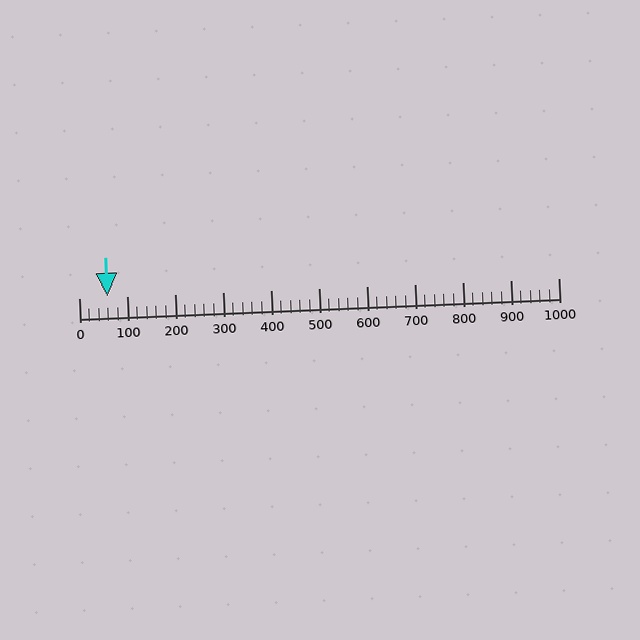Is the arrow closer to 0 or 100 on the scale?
The arrow is closer to 100.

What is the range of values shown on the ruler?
The ruler shows values from 0 to 1000.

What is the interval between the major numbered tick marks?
The major tick marks are spaced 100 units apart.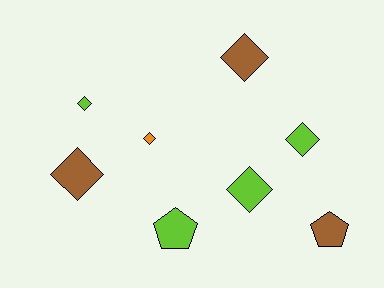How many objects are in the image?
There are 8 objects.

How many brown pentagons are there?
There is 1 brown pentagon.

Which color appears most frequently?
Lime, with 4 objects.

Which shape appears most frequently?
Diamond, with 6 objects.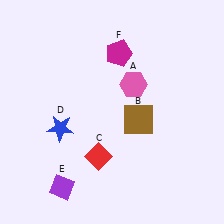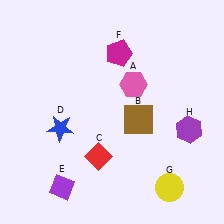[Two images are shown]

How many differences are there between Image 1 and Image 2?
There are 2 differences between the two images.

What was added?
A yellow circle (G), a purple hexagon (H) were added in Image 2.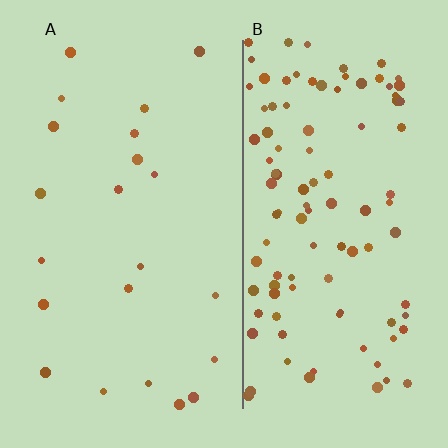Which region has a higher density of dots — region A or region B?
B (the right).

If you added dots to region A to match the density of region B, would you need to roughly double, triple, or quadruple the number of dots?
Approximately quadruple.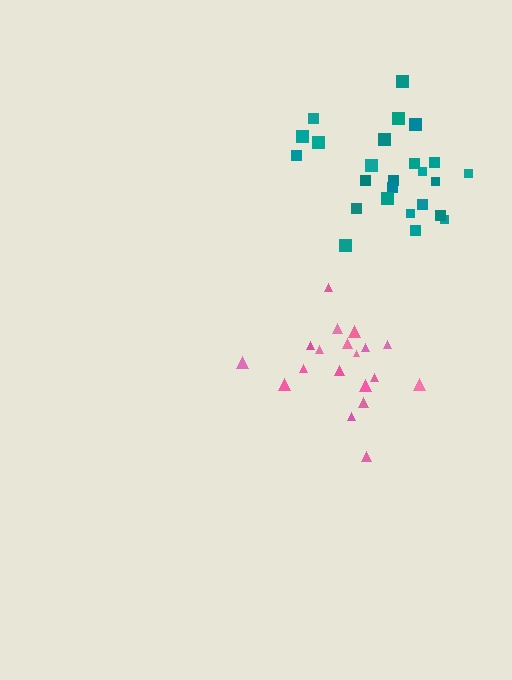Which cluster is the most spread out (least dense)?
Pink.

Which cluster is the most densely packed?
Teal.